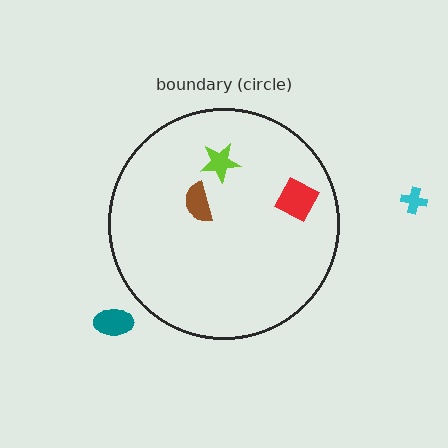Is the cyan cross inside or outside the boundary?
Outside.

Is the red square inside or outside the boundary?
Inside.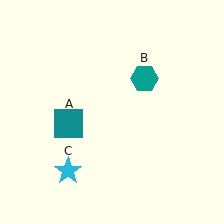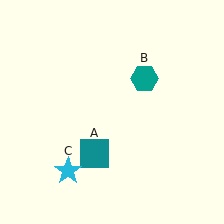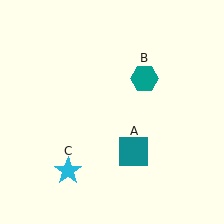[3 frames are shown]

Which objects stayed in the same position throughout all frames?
Teal hexagon (object B) and cyan star (object C) remained stationary.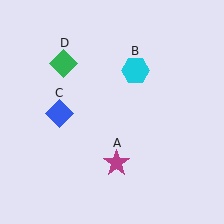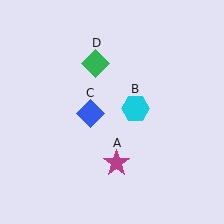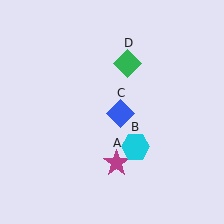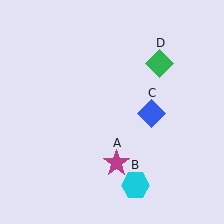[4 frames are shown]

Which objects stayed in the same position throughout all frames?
Magenta star (object A) remained stationary.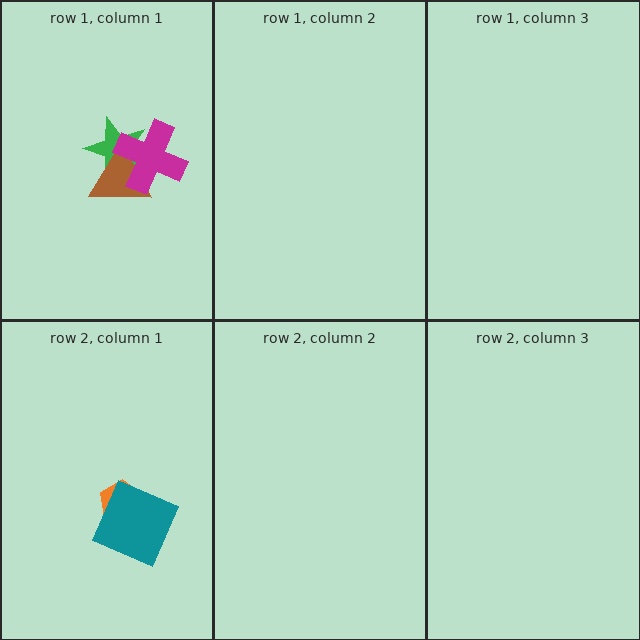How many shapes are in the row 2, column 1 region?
2.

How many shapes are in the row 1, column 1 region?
3.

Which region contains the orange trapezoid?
The row 2, column 1 region.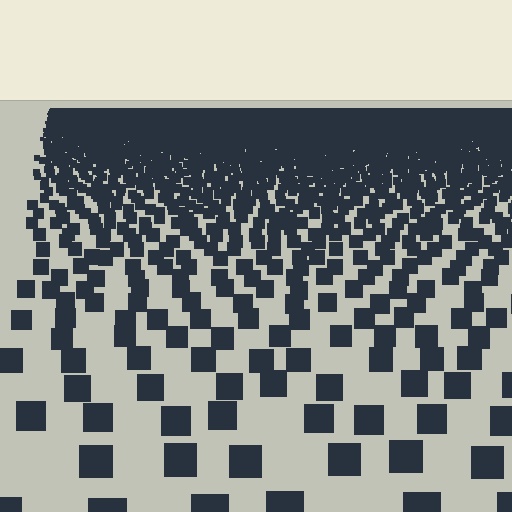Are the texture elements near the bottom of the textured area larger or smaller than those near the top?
Larger. Near the bottom, elements are closer to the viewer and appear at a bigger on-screen size.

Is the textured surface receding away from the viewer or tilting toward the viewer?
The surface is receding away from the viewer. Texture elements get smaller and denser toward the top.